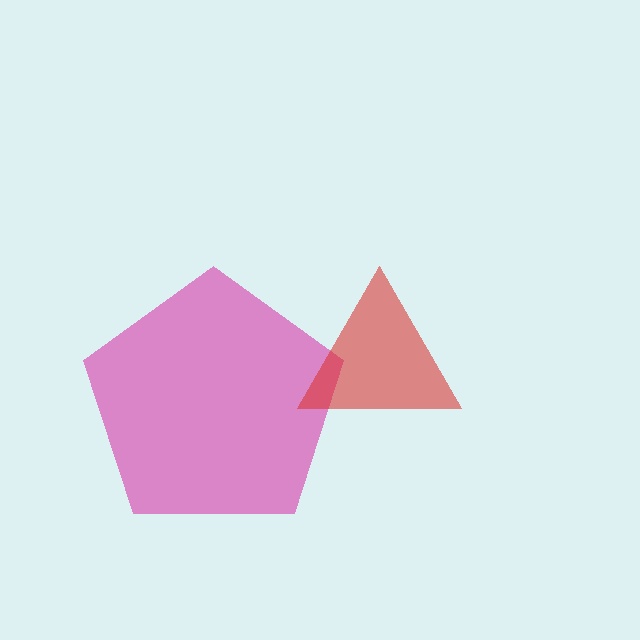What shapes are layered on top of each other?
The layered shapes are: a magenta pentagon, a red triangle.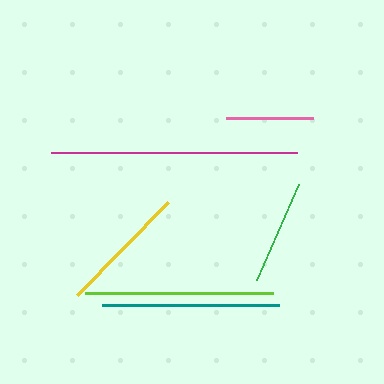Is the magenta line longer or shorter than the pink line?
The magenta line is longer than the pink line.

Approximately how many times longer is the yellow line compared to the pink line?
The yellow line is approximately 1.5 times the length of the pink line.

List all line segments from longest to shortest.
From longest to shortest: magenta, lime, teal, yellow, green, pink.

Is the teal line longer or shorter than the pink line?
The teal line is longer than the pink line.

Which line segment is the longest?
The magenta line is the longest at approximately 245 pixels.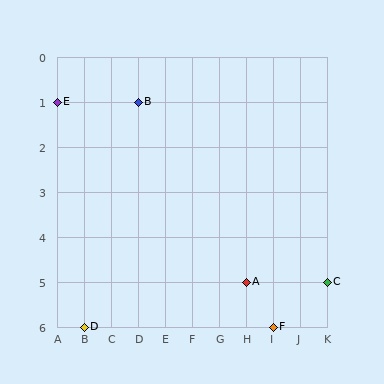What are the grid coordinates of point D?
Point D is at grid coordinates (B, 6).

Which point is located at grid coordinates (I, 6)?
Point F is at (I, 6).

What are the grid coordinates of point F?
Point F is at grid coordinates (I, 6).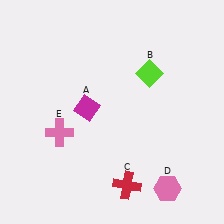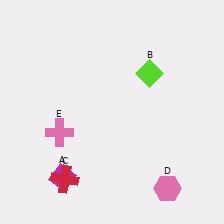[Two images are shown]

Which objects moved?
The objects that moved are: the magenta diamond (A), the red cross (C).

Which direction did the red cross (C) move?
The red cross (C) moved left.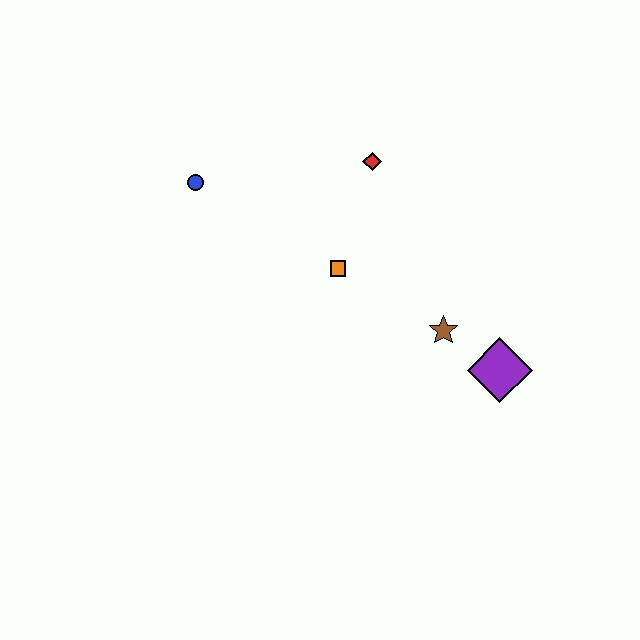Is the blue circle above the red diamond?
No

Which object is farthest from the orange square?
The purple diamond is farthest from the orange square.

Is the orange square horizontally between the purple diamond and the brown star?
No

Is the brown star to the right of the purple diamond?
No